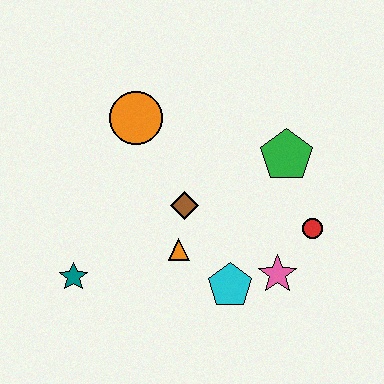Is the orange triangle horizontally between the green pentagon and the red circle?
No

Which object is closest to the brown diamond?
The orange triangle is closest to the brown diamond.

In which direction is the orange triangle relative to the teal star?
The orange triangle is to the right of the teal star.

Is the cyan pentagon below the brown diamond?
Yes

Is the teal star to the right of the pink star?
No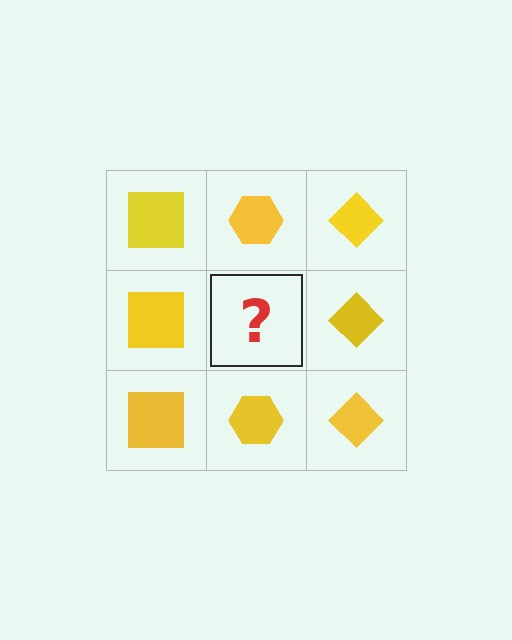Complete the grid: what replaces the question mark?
The question mark should be replaced with a yellow hexagon.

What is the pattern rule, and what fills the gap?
The rule is that each column has a consistent shape. The gap should be filled with a yellow hexagon.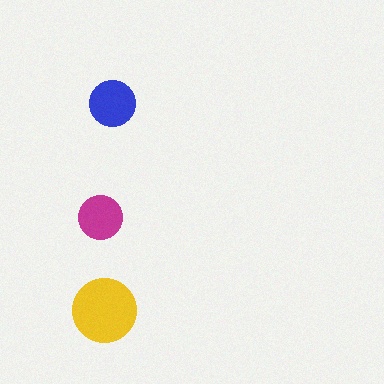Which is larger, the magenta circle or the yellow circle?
The yellow one.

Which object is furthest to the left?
The magenta circle is leftmost.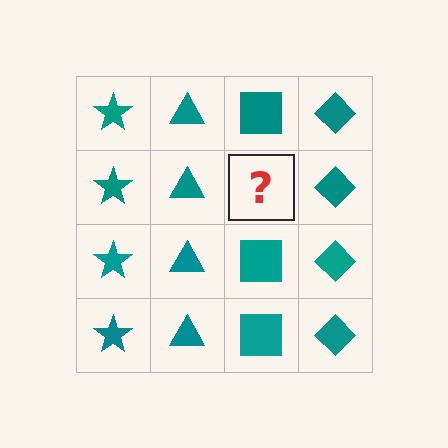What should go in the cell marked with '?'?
The missing cell should contain a teal square.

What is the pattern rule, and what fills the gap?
The rule is that each column has a consistent shape. The gap should be filled with a teal square.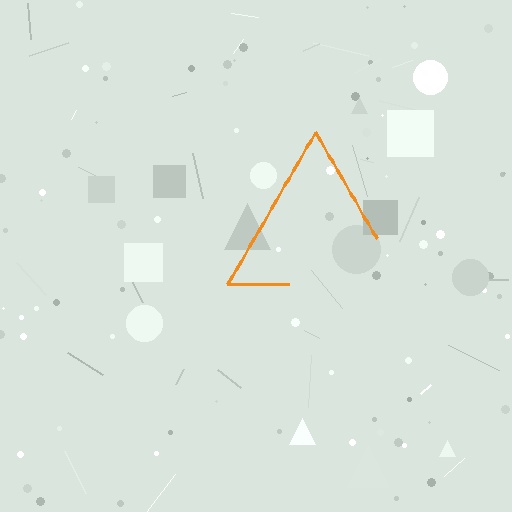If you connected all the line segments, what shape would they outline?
They would outline a triangle.